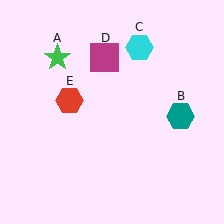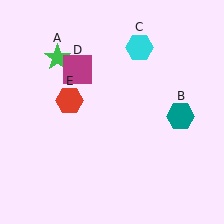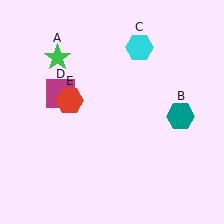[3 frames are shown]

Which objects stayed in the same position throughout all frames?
Green star (object A) and teal hexagon (object B) and cyan hexagon (object C) and red hexagon (object E) remained stationary.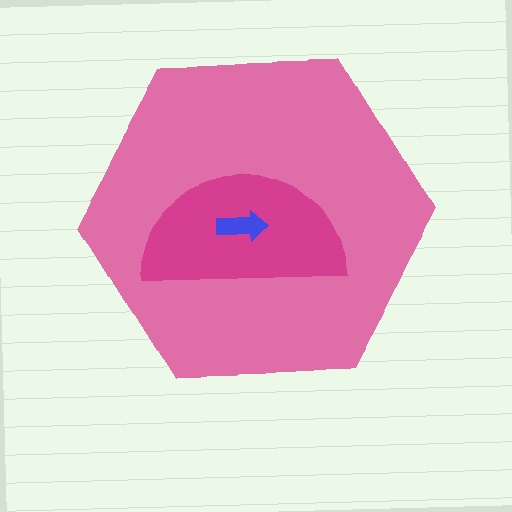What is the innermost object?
The blue arrow.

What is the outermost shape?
The pink hexagon.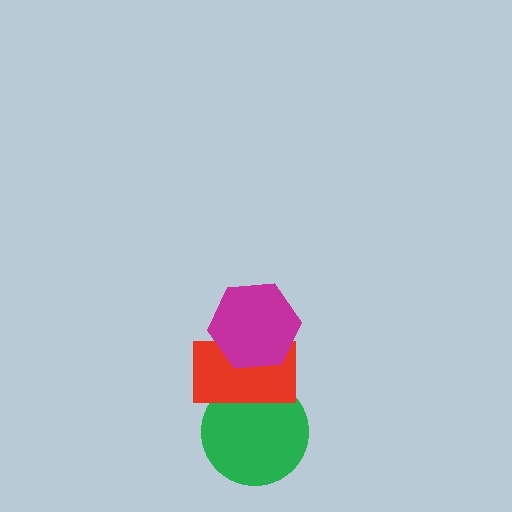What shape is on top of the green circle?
The red rectangle is on top of the green circle.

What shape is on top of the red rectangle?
The magenta hexagon is on top of the red rectangle.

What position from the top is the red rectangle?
The red rectangle is 2nd from the top.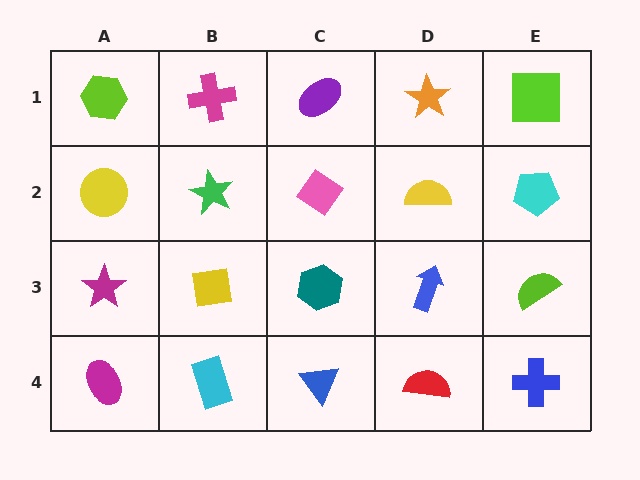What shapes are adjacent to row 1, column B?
A green star (row 2, column B), a lime hexagon (row 1, column A), a purple ellipse (row 1, column C).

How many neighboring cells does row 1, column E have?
2.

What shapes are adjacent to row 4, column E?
A lime semicircle (row 3, column E), a red semicircle (row 4, column D).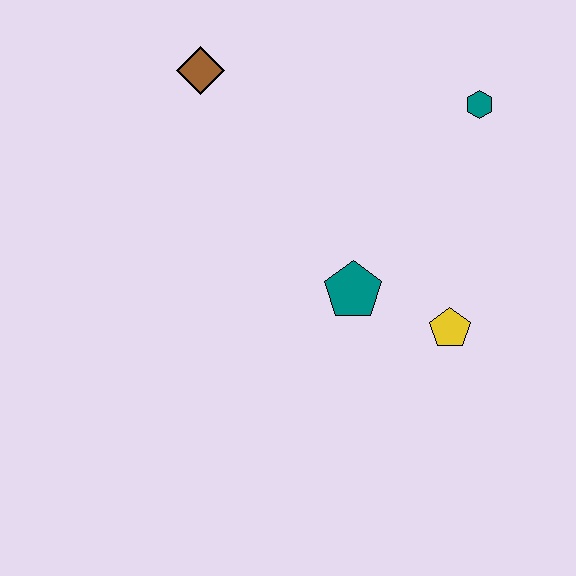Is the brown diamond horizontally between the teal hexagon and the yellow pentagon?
No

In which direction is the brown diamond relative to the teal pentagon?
The brown diamond is above the teal pentagon.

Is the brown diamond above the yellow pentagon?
Yes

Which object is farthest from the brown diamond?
The yellow pentagon is farthest from the brown diamond.